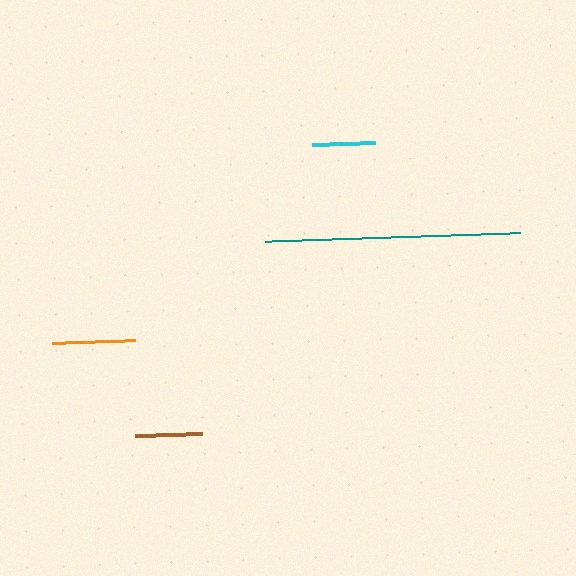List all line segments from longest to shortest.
From longest to shortest: teal, orange, brown, cyan.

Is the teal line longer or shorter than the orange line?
The teal line is longer than the orange line.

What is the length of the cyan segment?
The cyan segment is approximately 63 pixels long.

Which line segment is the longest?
The teal line is the longest at approximately 255 pixels.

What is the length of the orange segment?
The orange segment is approximately 83 pixels long.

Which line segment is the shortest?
The cyan line is the shortest at approximately 63 pixels.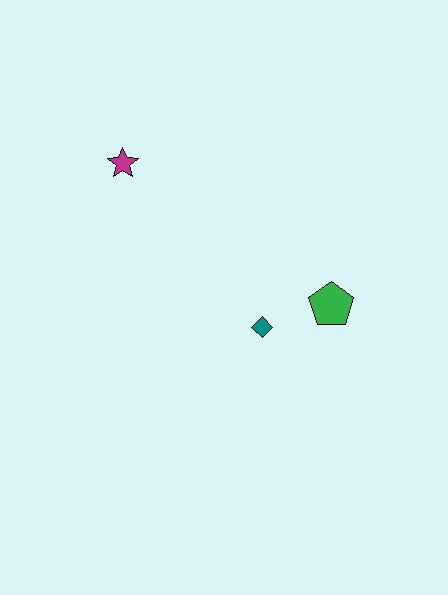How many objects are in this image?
There are 3 objects.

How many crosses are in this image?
There are no crosses.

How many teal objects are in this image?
There is 1 teal object.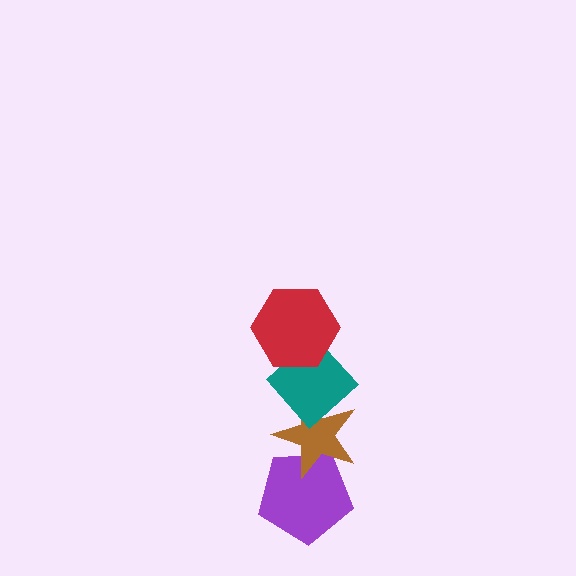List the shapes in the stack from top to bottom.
From top to bottom: the red hexagon, the teal diamond, the brown star, the purple pentagon.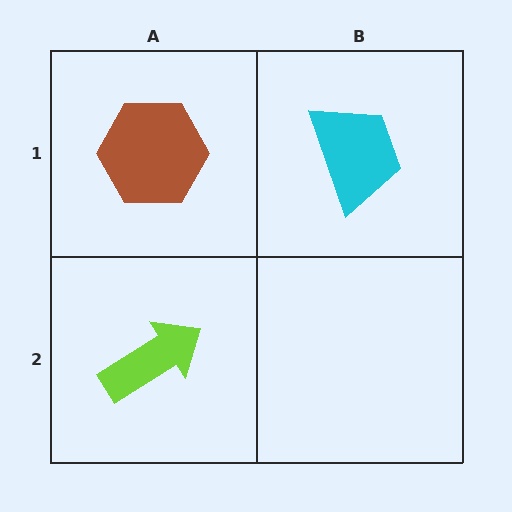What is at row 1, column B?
A cyan trapezoid.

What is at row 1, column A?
A brown hexagon.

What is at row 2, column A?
A lime arrow.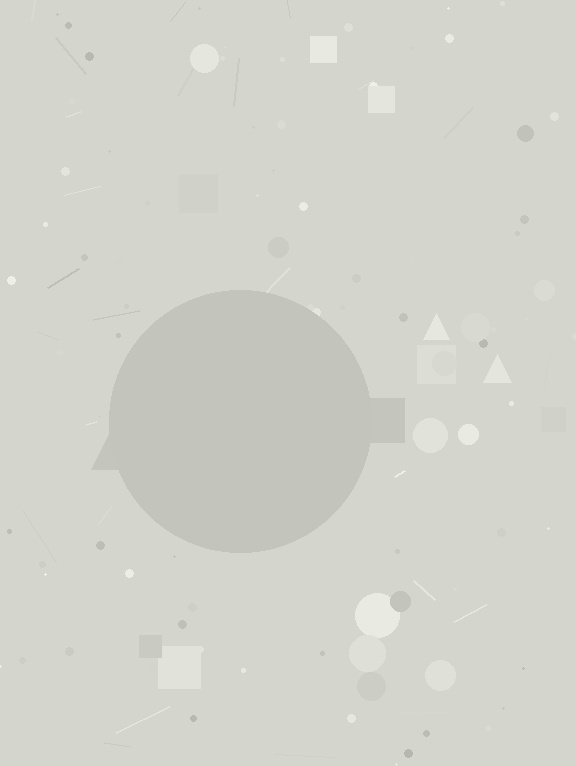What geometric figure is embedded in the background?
A circle is embedded in the background.